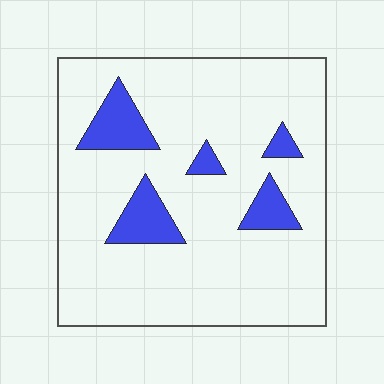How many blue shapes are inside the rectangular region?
5.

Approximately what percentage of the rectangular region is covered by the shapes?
Approximately 15%.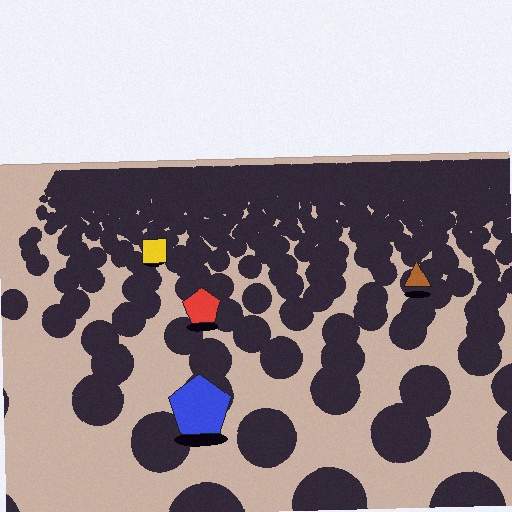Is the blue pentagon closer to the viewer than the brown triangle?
Yes. The blue pentagon is closer — you can tell from the texture gradient: the ground texture is coarser near it.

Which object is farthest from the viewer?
The yellow square is farthest from the viewer. It appears smaller and the ground texture around it is denser.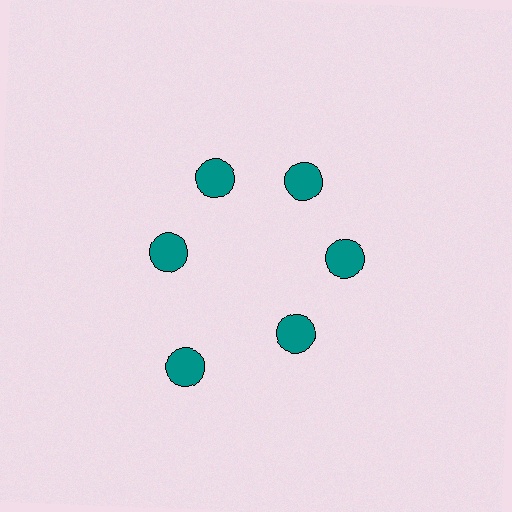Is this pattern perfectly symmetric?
No. The 6 teal circles are arranged in a ring, but one element near the 7 o'clock position is pushed outward from the center, breaking the 6-fold rotational symmetry.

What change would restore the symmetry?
The symmetry would be restored by moving it inward, back onto the ring so that all 6 circles sit at equal angles and equal distance from the center.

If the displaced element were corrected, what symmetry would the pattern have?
It would have 6-fold rotational symmetry — the pattern would map onto itself every 60 degrees.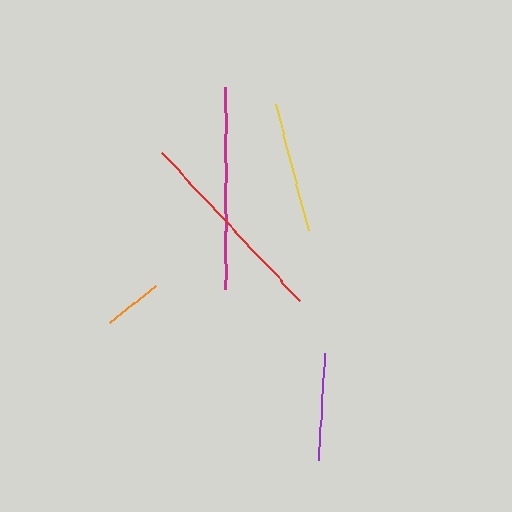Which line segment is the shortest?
The orange line is the shortest at approximately 60 pixels.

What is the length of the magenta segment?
The magenta segment is approximately 202 pixels long.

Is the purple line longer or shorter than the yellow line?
The yellow line is longer than the purple line.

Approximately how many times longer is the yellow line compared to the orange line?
The yellow line is approximately 2.2 times the length of the orange line.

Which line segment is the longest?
The red line is the longest at approximately 203 pixels.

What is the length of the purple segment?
The purple segment is approximately 108 pixels long.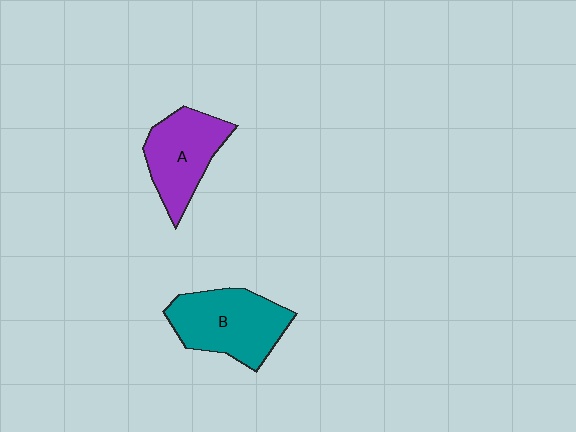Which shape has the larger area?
Shape B (teal).